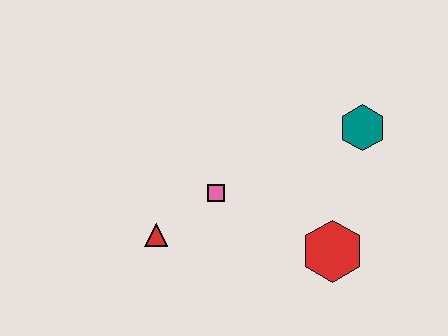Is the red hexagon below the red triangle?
Yes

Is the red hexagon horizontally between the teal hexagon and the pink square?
Yes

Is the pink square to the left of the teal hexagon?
Yes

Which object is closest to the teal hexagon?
The red hexagon is closest to the teal hexagon.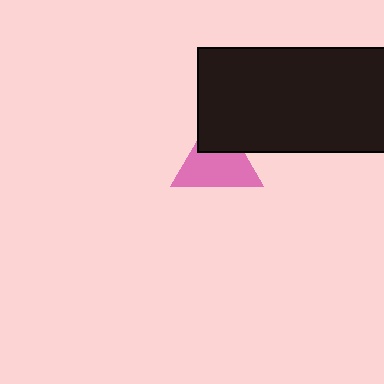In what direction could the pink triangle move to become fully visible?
The pink triangle could move down. That would shift it out from behind the black rectangle entirely.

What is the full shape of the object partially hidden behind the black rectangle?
The partially hidden object is a pink triangle.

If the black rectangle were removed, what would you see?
You would see the complete pink triangle.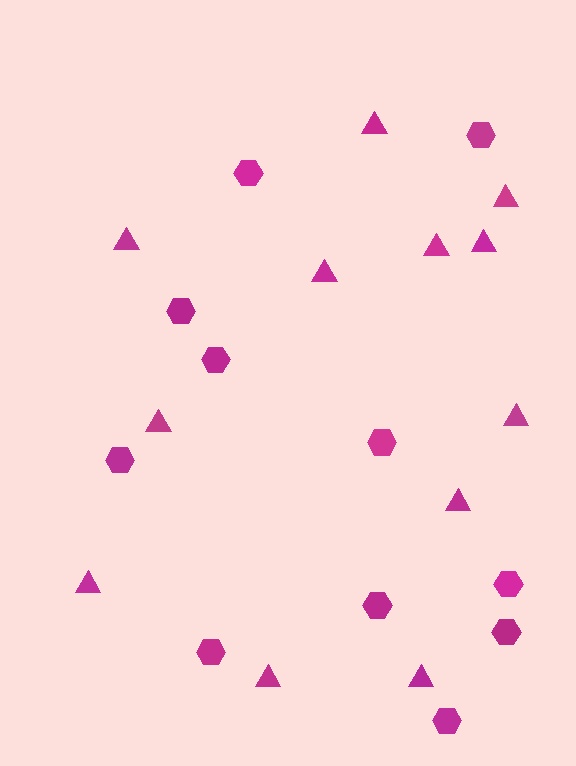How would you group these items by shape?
There are 2 groups: one group of hexagons (11) and one group of triangles (12).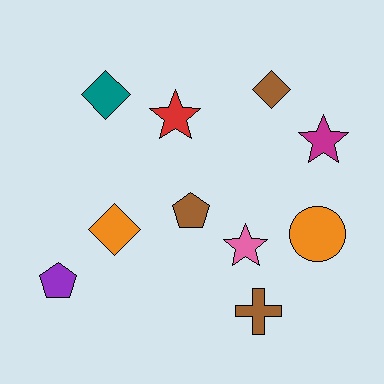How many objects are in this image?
There are 10 objects.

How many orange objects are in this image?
There are 2 orange objects.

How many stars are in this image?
There are 3 stars.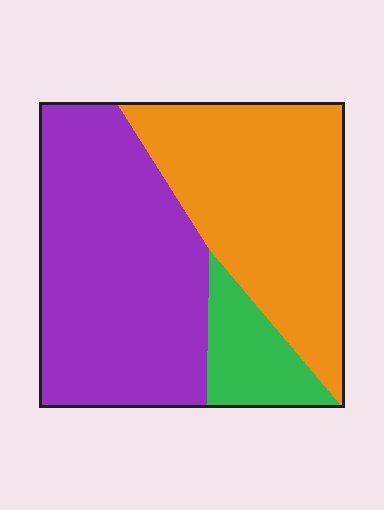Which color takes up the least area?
Green, at roughly 10%.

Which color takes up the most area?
Purple, at roughly 50%.